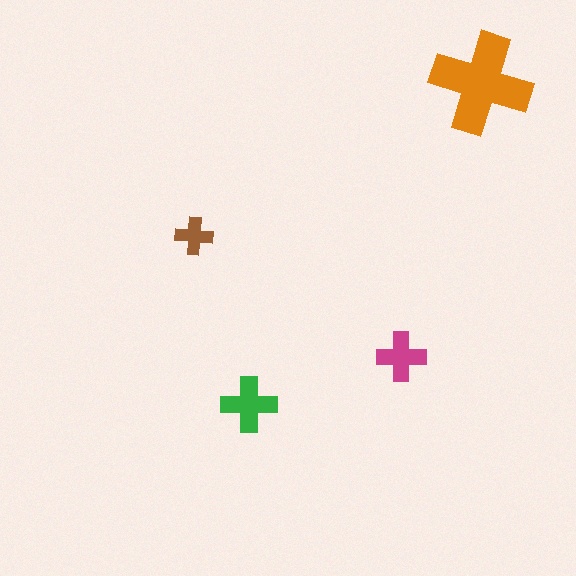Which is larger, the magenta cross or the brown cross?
The magenta one.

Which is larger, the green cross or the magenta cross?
The green one.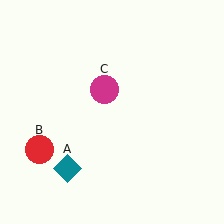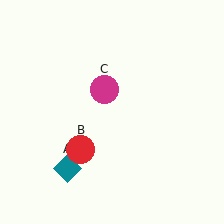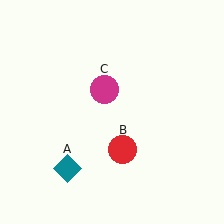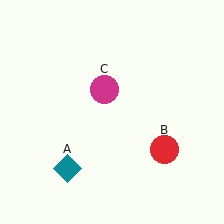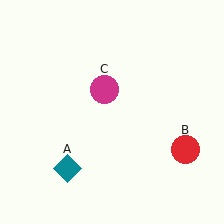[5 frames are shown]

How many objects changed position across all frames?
1 object changed position: red circle (object B).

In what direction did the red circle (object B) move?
The red circle (object B) moved right.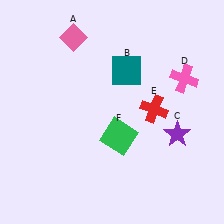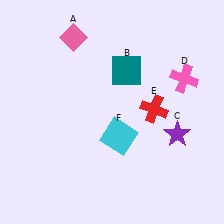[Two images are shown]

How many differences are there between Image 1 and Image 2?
There is 1 difference between the two images.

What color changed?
The square (F) changed from green in Image 1 to cyan in Image 2.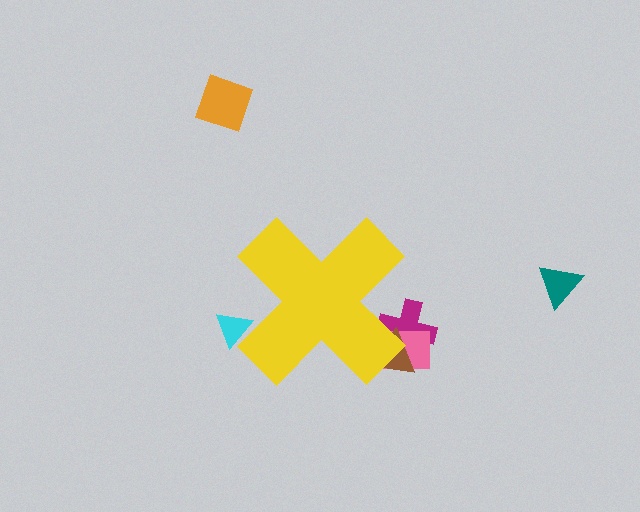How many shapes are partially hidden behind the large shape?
4 shapes are partially hidden.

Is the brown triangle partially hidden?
Yes, the brown triangle is partially hidden behind the yellow cross.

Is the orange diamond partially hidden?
No, the orange diamond is fully visible.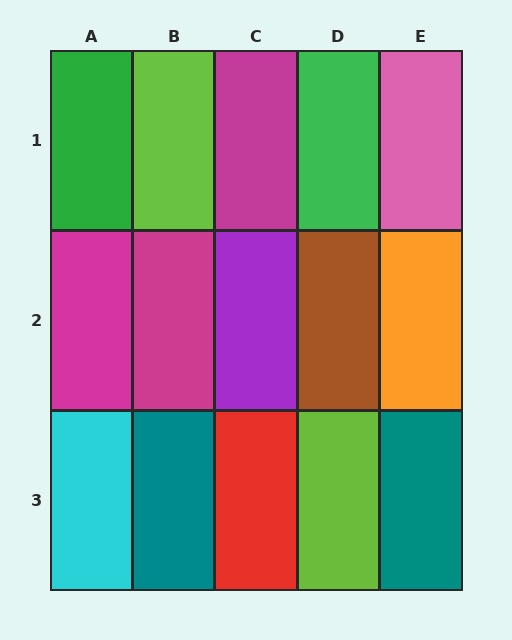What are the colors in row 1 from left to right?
Green, lime, magenta, green, pink.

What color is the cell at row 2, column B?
Magenta.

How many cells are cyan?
1 cell is cyan.